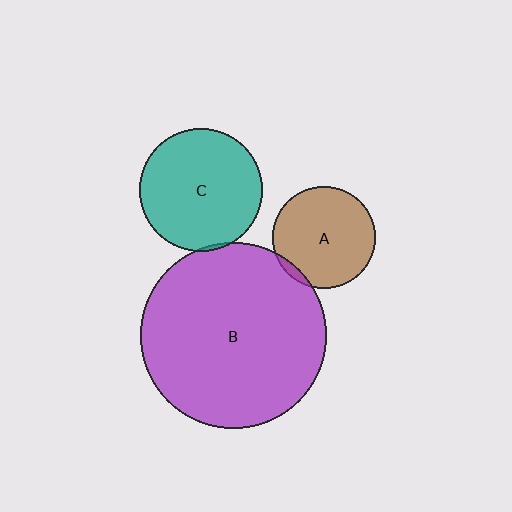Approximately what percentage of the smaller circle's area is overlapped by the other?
Approximately 5%.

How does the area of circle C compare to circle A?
Approximately 1.4 times.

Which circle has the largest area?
Circle B (purple).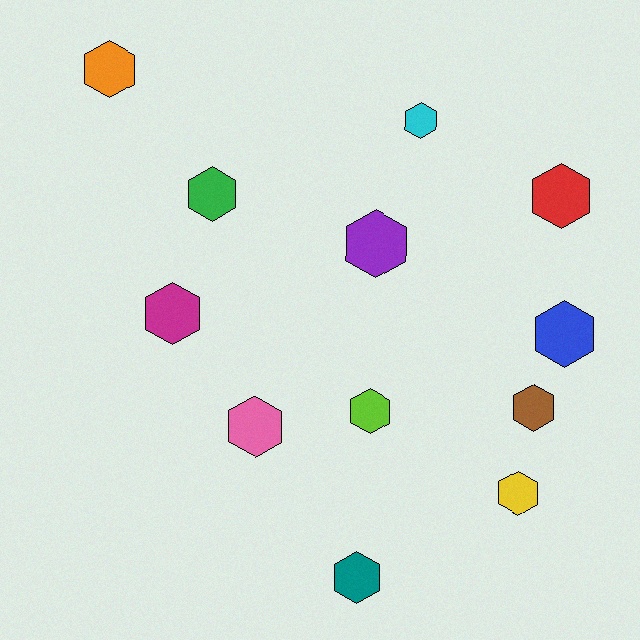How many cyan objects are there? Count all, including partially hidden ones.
There is 1 cyan object.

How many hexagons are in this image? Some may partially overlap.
There are 12 hexagons.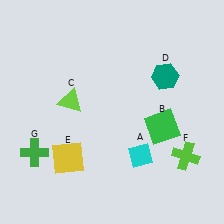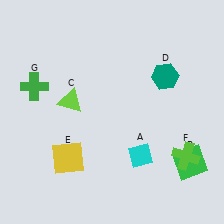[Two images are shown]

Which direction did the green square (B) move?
The green square (B) moved down.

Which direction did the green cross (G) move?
The green cross (G) moved up.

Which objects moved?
The objects that moved are: the green square (B), the green cross (G).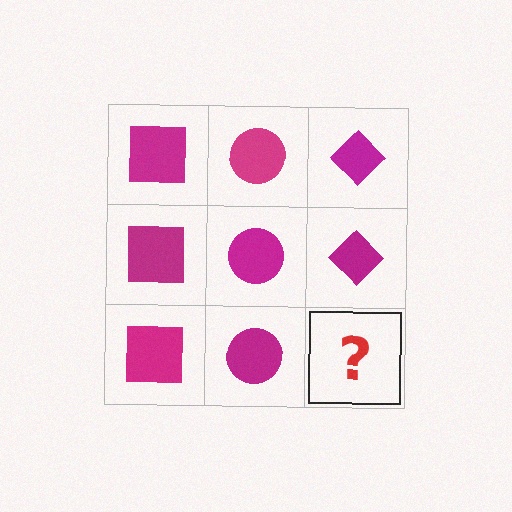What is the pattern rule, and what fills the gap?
The rule is that each column has a consistent shape. The gap should be filled with a magenta diamond.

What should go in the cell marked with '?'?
The missing cell should contain a magenta diamond.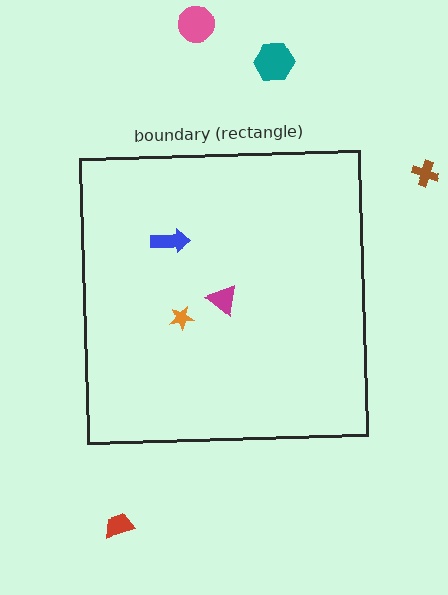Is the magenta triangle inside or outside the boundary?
Inside.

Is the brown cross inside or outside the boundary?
Outside.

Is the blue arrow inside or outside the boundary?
Inside.